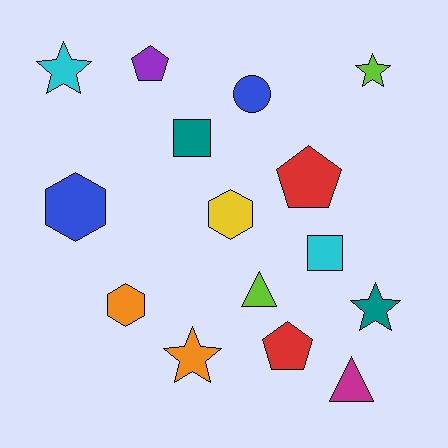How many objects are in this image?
There are 15 objects.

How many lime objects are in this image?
There are 2 lime objects.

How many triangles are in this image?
There are 2 triangles.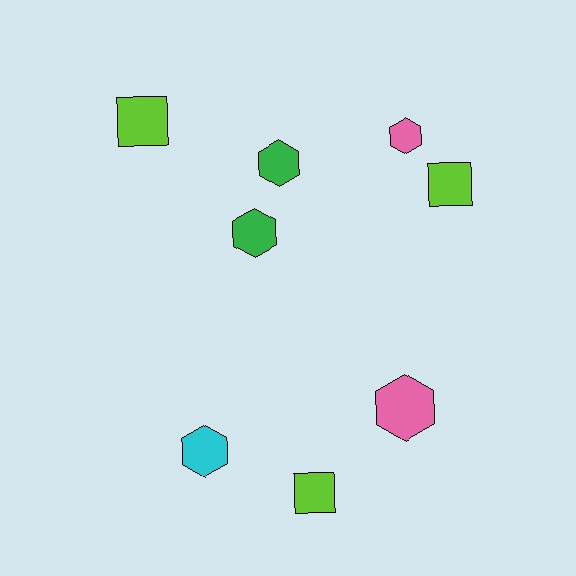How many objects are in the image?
There are 8 objects.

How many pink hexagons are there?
There are 2 pink hexagons.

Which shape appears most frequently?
Hexagon, with 5 objects.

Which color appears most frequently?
Lime, with 3 objects.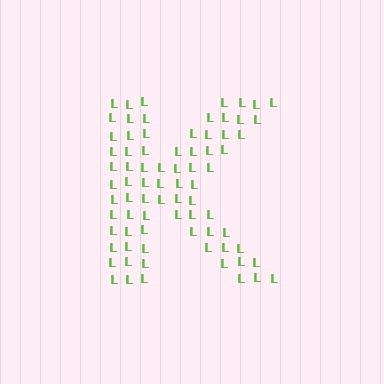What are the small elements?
The small elements are letter L's.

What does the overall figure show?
The overall figure shows the letter K.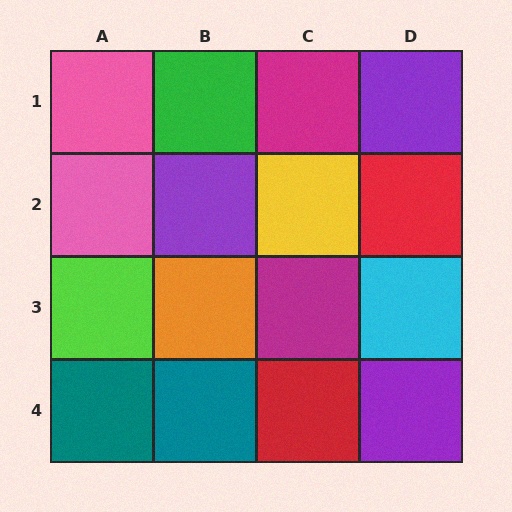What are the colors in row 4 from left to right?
Teal, teal, red, purple.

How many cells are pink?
2 cells are pink.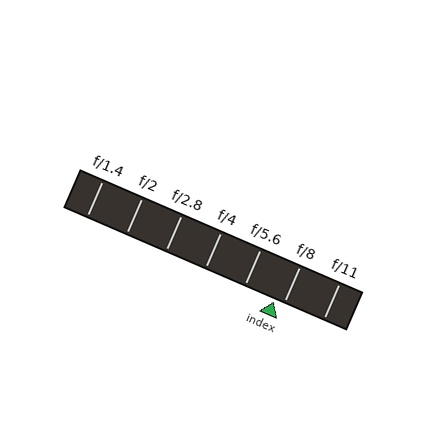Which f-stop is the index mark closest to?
The index mark is closest to f/8.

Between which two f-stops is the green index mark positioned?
The index mark is between f/5.6 and f/8.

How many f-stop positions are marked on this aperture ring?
There are 7 f-stop positions marked.